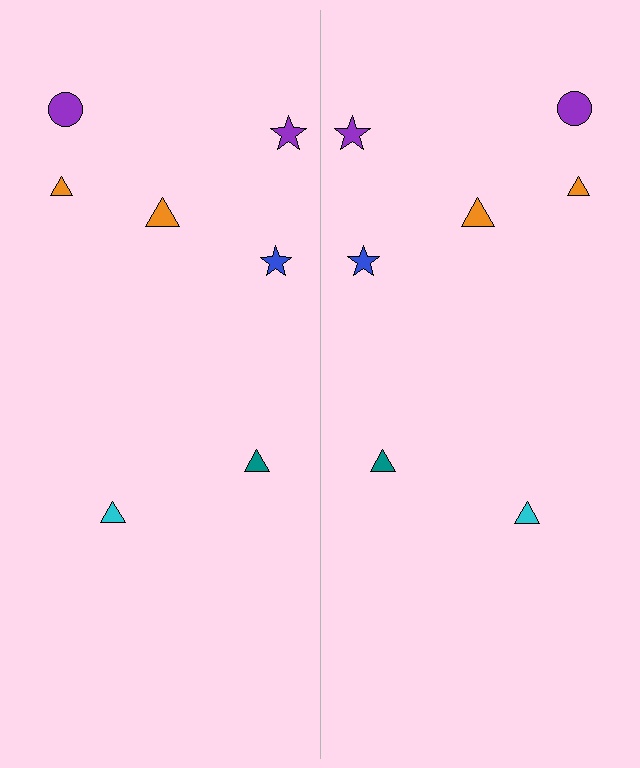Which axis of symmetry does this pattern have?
The pattern has a vertical axis of symmetry running through the center of the image.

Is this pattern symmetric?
Yes, this pattern has bilateral (reflection) symmetry.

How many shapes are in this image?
There are 14 shapes in this image.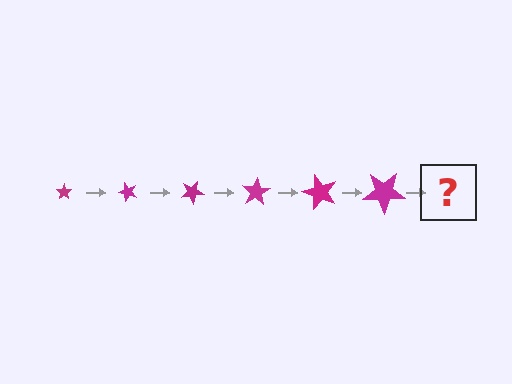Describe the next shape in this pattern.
It should be a star, larger than the previous one and rotated 300 degrees from the start.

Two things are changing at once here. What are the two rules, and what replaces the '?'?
The two rules are that the star grows larger each step and it rotates 50 degrees each step. The '?' should be a star, larger than the previous one and rotated 300 degrees from the start.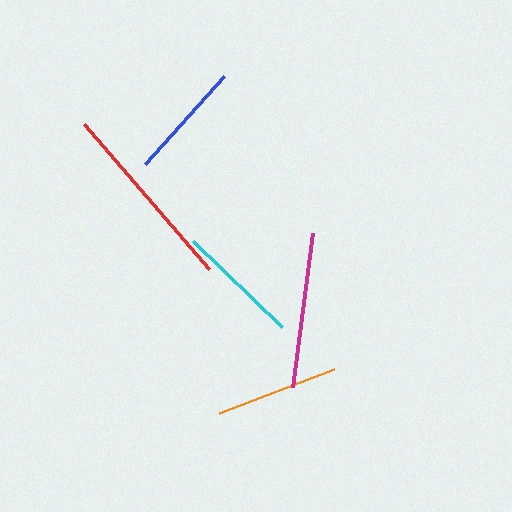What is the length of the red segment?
The red segment is approximately 191 pixels long.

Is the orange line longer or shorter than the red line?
The red line is longer than the orange line.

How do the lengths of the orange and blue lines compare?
The orange and blue lines are approximately the same length.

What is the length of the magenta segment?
The magenta segment is approximately 155 pixels long.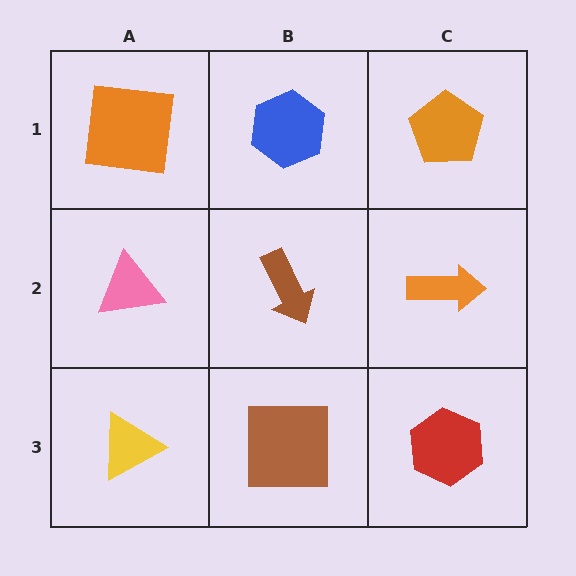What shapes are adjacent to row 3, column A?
A pink triangle (row 2, column A), a brown square (row 3, column B).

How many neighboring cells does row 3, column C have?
2.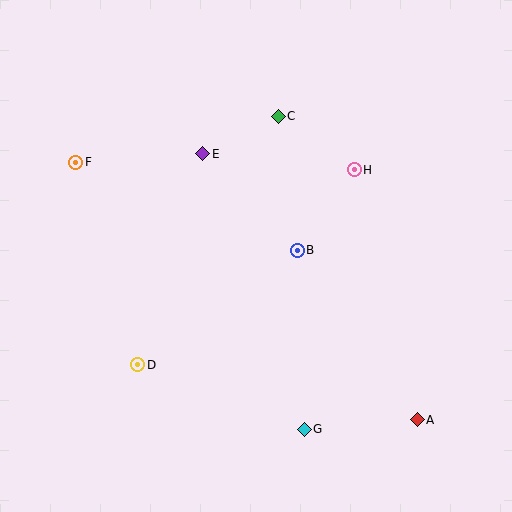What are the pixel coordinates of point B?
Point B is at (297, 250).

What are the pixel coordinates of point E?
Point E is at (203, 154).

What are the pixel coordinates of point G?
Point G is at (304, 429).